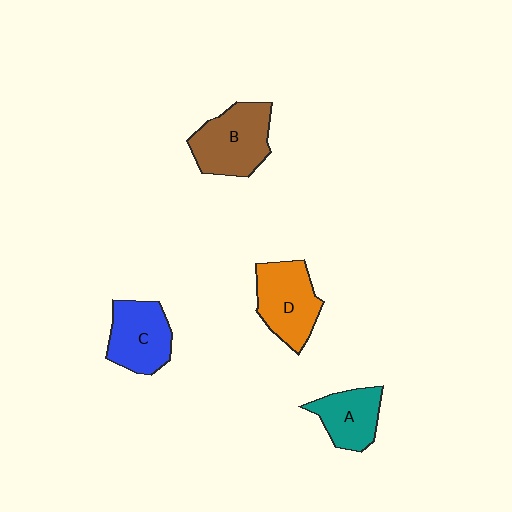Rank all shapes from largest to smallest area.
From largest to smallest: B (brown), D (orange), C (blue), A (teal).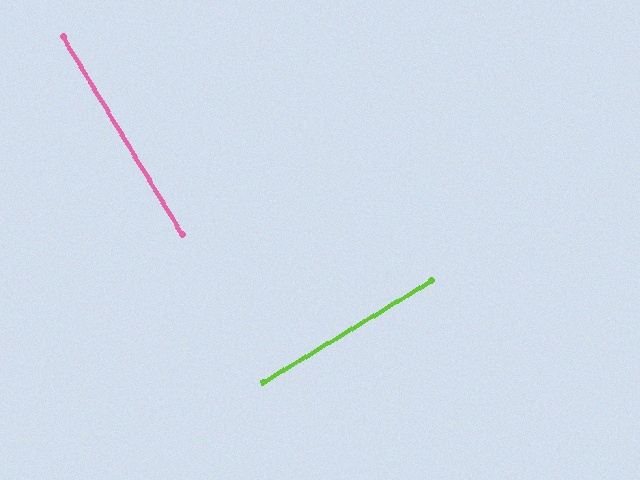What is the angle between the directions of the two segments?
Approximately 90 degrees.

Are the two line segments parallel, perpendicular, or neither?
Perpendicular — they meet at approximately 90°.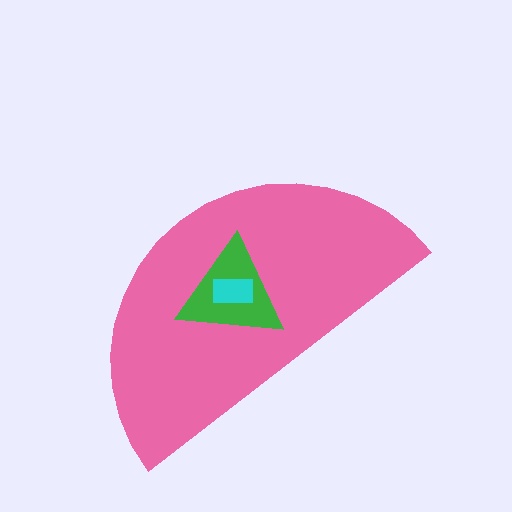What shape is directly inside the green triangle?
The cyan rectangle.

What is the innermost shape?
The cyan rectangle.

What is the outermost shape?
The pink semicircle.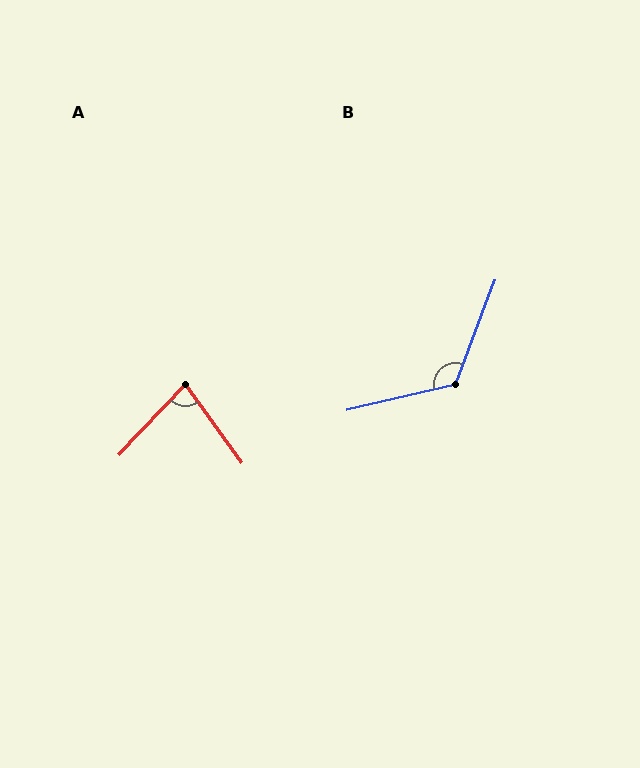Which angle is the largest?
B, at approximately 124 degrees.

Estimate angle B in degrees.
Approximately 124 degrees.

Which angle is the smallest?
A, at approximately 79 degrees.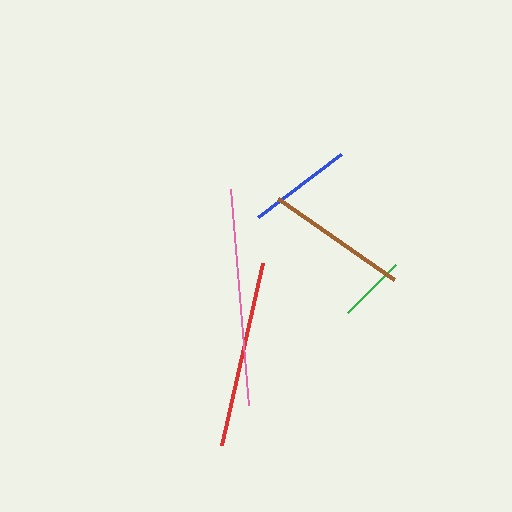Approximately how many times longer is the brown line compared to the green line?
The brown line is approximately 2.1 times the length of the green line.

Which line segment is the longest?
The pink line is the longest at approximately 217 pixels.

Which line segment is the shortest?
The green line is the shortest at approximately 68 pixels.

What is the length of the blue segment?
The blue segment is approximately 104 pixels long.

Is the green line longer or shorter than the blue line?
The blue line is longer than the green line.